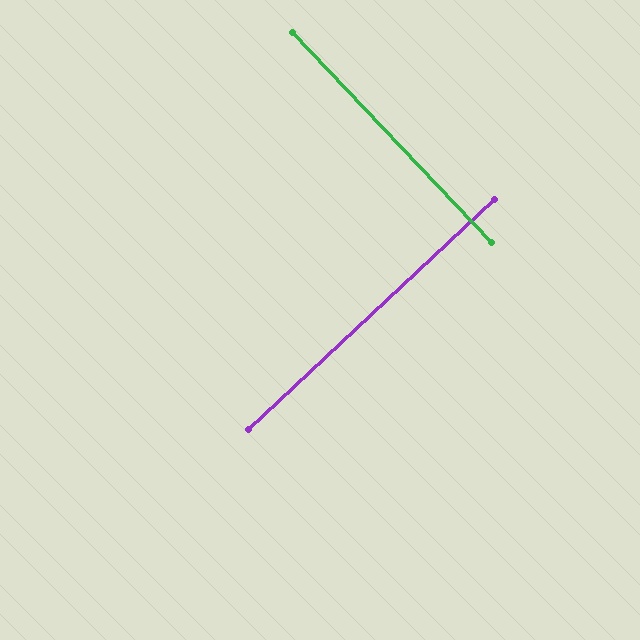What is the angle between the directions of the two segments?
Approximately 90 degrees.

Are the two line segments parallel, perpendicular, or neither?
Perpendicular — they meet at approximately 90°.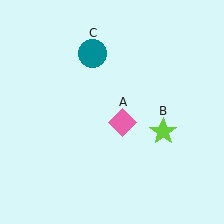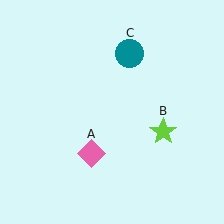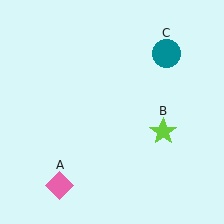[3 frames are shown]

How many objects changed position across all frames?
2 objects changed position: pink diamond (object A), teal circle (object C).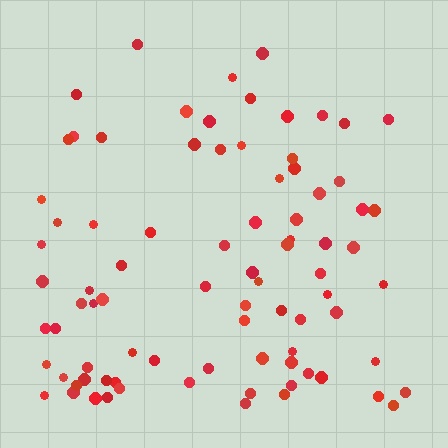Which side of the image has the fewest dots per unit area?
The top.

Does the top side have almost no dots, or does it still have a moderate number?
Still a moderate number, just noticeably fewer than the bottom.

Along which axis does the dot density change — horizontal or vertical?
Vertical.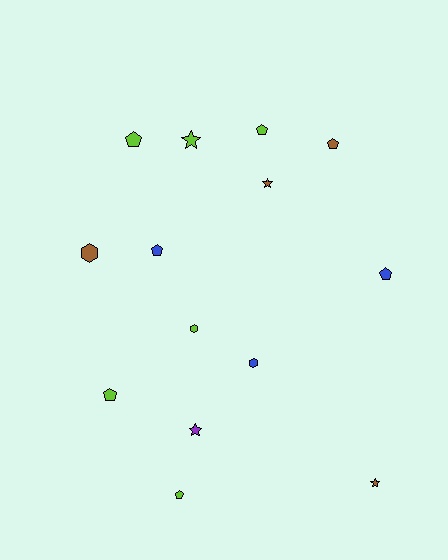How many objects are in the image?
There are 14 objects.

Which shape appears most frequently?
Pentagon, with 7 objects.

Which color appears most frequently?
Lime, with 6 objects.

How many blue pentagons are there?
There are 2 blue pentagons.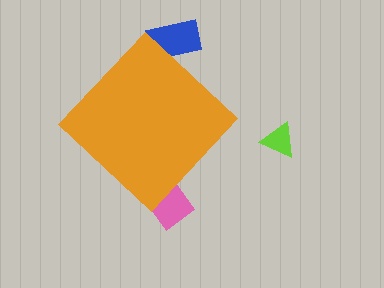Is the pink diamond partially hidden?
Yes, the pink diamond is partially hidden behind the orange diamond.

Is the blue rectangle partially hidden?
Yes, the blue rectangle is partially hidden behind the orange diamond.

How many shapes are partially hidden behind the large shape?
2 shapes are partially hidden.